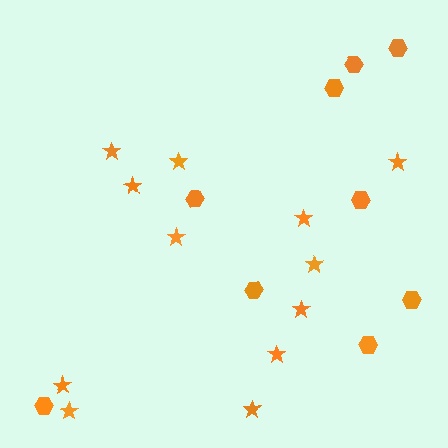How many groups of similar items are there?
There are 2 groups: one group of stars (12) and one group of hexagons (9).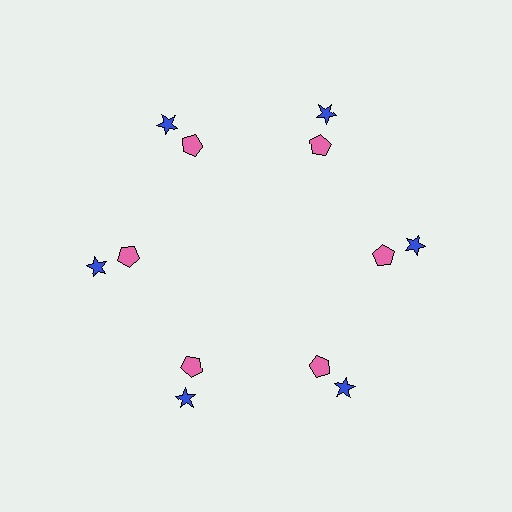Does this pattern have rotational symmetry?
Yes, this pattern has 6-fold rotational symmetry. It looks the same after rotating 60 degrees around the center.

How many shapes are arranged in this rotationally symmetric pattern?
There are 12 shapes, arranged in 6 groups of 2.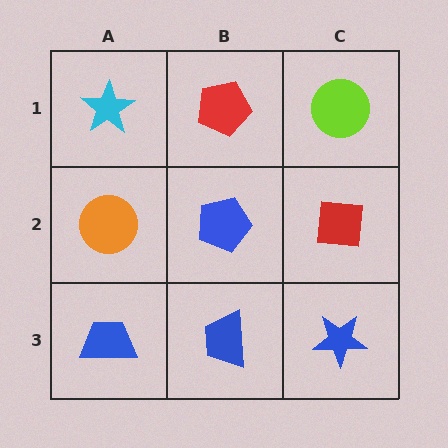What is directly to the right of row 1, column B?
A lime circle.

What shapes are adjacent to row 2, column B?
A red pentagon (row 1, column B), a blue trapezoid (row 3, column B), an orange circle (row 2, column A), a red square (row 2, column C).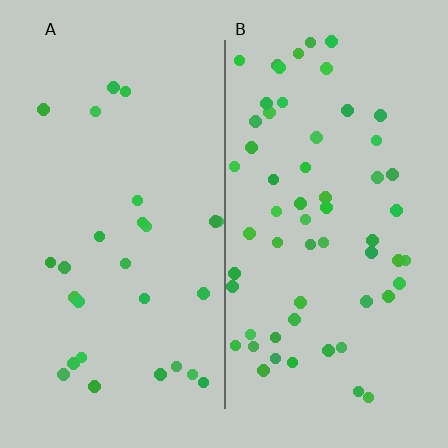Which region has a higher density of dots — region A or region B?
B (the right).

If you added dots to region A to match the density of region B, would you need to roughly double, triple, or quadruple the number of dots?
Approximately double.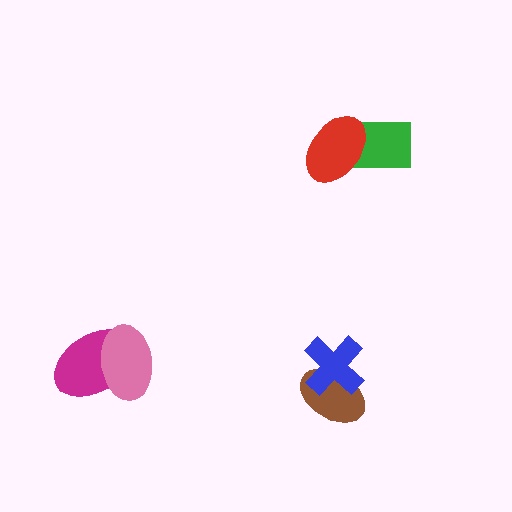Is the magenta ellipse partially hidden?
Yes, it is partially covered by another shape.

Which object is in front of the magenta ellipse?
The pink ellipse is in front of the magenta ellipse.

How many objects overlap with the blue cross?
1 object overlaps with the blue cross.